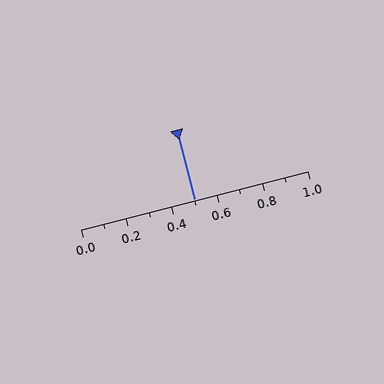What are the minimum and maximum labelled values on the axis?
The axis runs from 0.0 to 1.0.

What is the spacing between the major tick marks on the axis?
The major ticks are spaced 0.2 apart.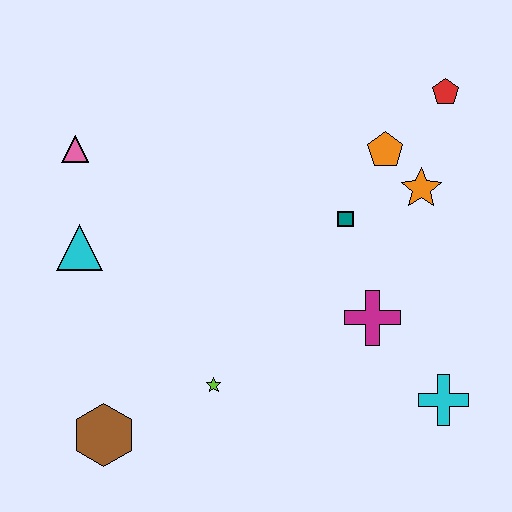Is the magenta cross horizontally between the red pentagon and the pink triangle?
Yes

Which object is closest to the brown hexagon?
The lime star is closest to the brown hexagon.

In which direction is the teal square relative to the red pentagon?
The teal square is below the red pentagon.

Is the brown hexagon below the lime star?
Yes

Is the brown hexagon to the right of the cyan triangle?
Yes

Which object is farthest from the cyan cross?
The pink triangle is farthest from the cyan cross.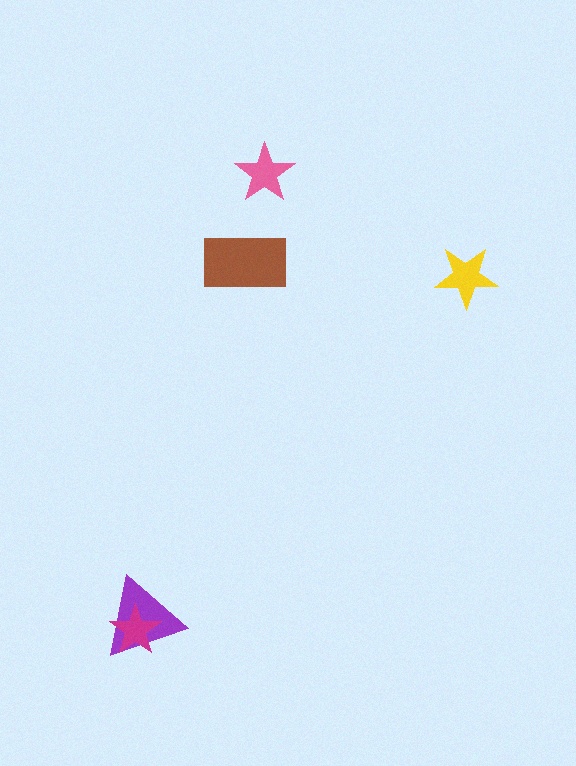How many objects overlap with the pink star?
0 objects overlap with the pink star.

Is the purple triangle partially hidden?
Yes, it is partially covered by another shape.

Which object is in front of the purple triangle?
The magenta star is in front of the purple triangle.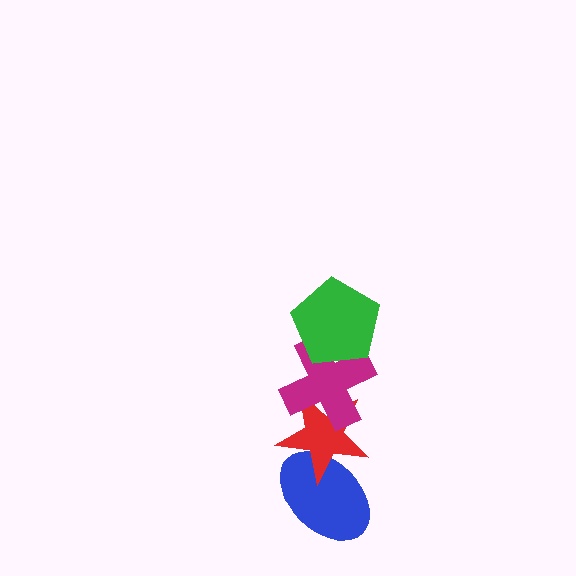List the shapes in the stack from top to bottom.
From top to bottom: the green pentagon, the magenta cross, the red star, the blue ellipse.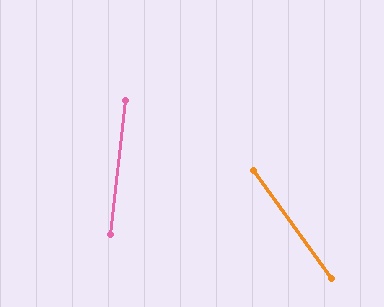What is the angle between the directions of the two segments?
Approximately 42 degrees.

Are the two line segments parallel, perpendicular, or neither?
Neither parallel nor perpendicular — they differ by about 42°.